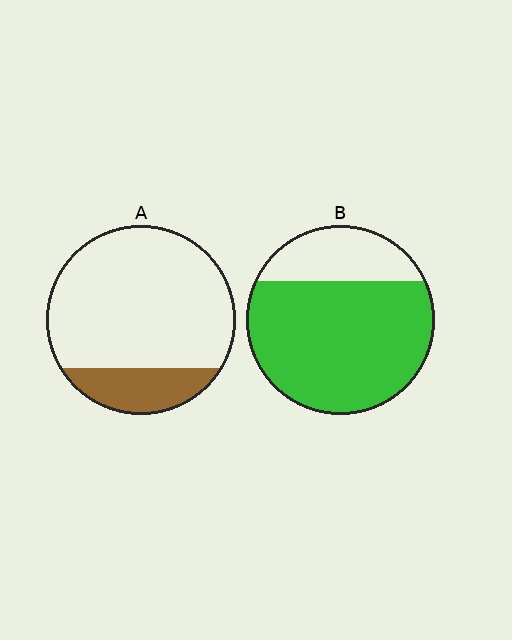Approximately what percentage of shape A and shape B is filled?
A is approximately 20% and B is approximately 75%.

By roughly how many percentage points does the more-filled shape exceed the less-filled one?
By roughly 55 percentage points (B over A).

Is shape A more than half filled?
No.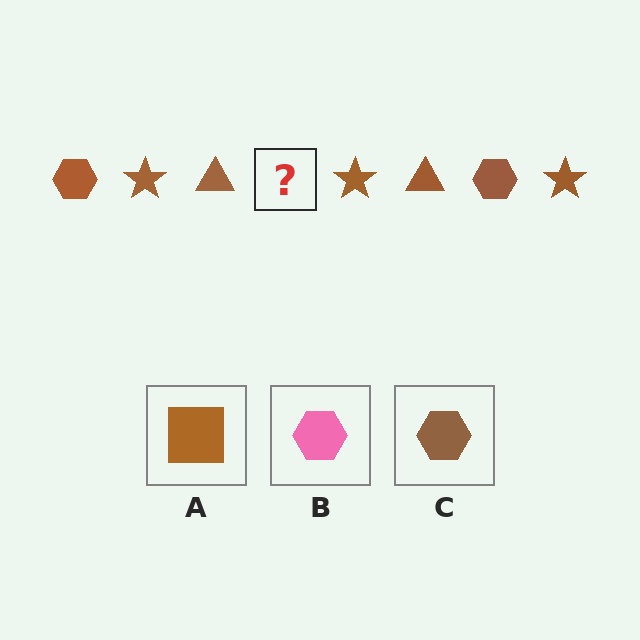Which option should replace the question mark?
Option C.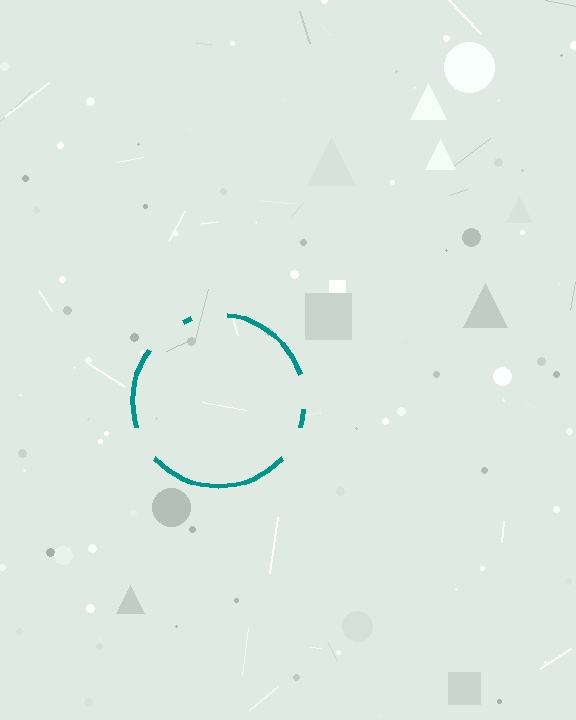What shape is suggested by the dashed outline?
The dashed outline suggests a circle.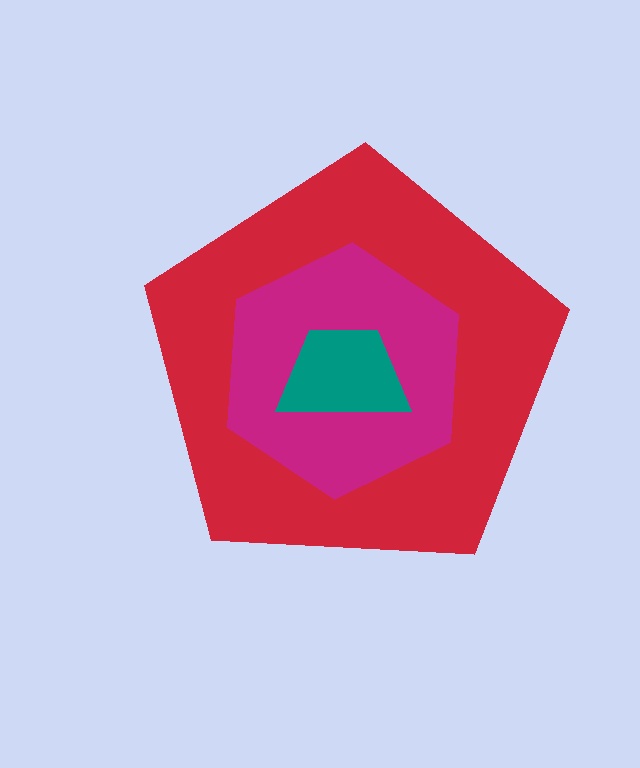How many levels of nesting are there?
3.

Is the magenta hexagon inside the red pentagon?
Yes.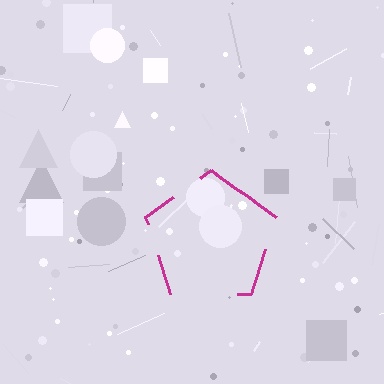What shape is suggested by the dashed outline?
The dashed outline suggests a pentagon.